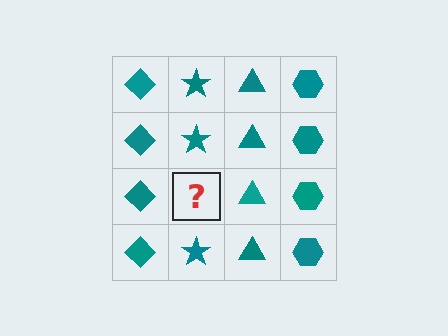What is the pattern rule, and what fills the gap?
The rule is that each column has a consistent shape. The gap should be filled with a teal star.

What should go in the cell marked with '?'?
The missing cell should contain a teal star.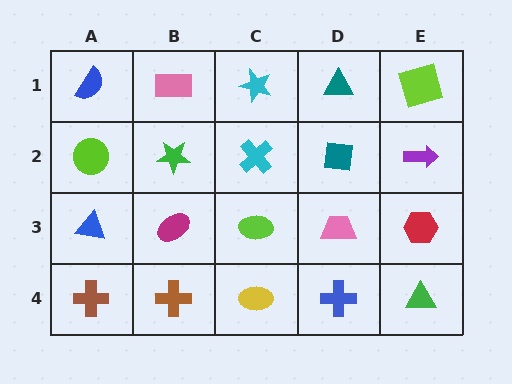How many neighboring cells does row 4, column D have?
3.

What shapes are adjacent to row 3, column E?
A purple arrow (row 2, column E), a green triangle (row 4, column E), a pink trapezoid (row 3, column D).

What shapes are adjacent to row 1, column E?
A purple arrow (row 2, column E), a teal triangle (row 1, column D).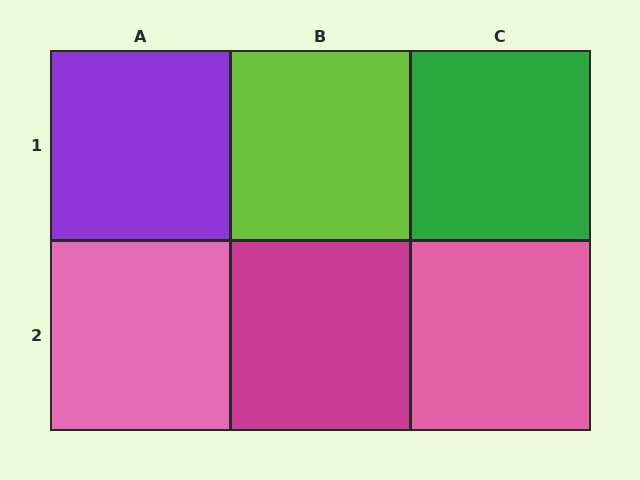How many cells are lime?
1 cell is lime.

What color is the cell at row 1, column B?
Lime.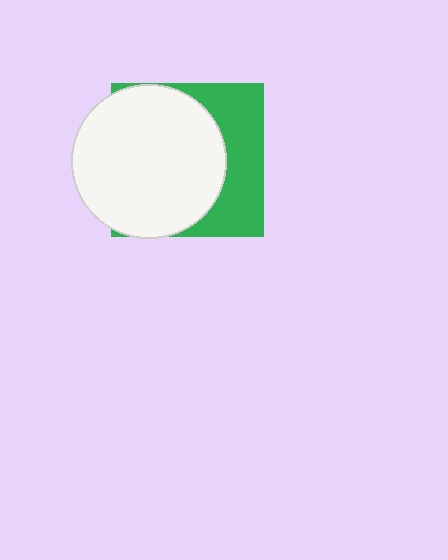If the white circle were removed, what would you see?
You would see the complete green square.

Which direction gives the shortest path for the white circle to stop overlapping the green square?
Moving left gives the shortest separation.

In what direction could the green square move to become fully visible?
The green square could move right. That would shift it out from behind the white circle entirely.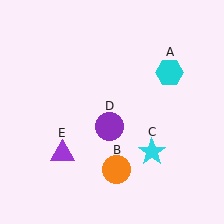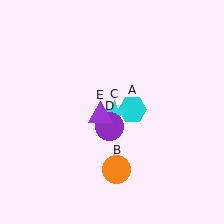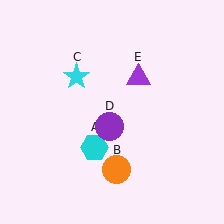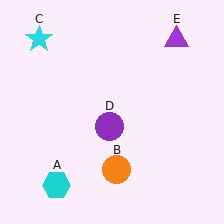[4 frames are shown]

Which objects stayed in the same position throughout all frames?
Orange circle (object B) and purple circle (object D) remained stationary.